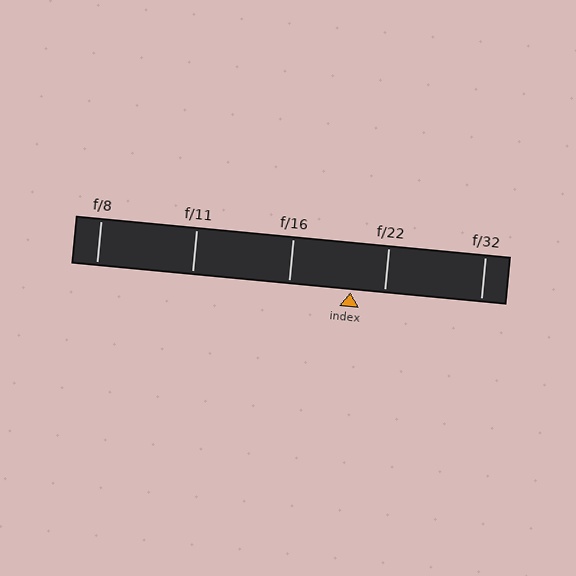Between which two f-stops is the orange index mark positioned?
The index mark is between f/16 and f/22.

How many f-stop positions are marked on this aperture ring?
There are 5 f-stop positions marked.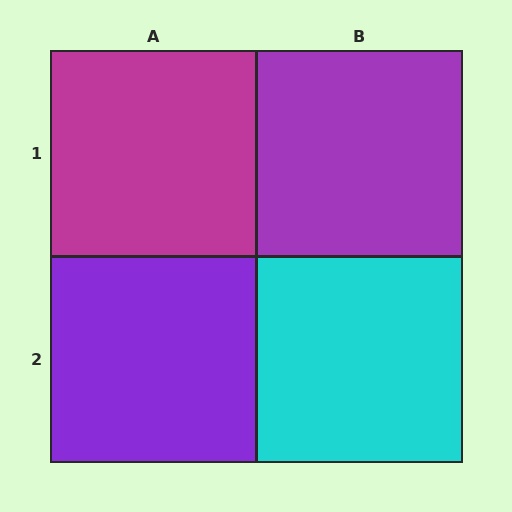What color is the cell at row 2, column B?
Cyan.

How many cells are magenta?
1 cell is magenta.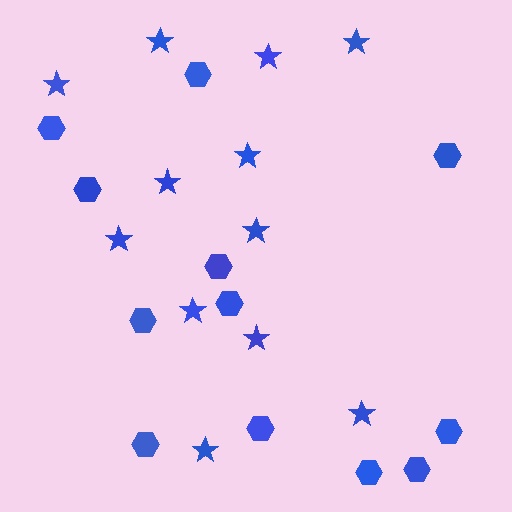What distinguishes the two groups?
There are 2 groups: one group of stars (12) and one group of hexagons (12).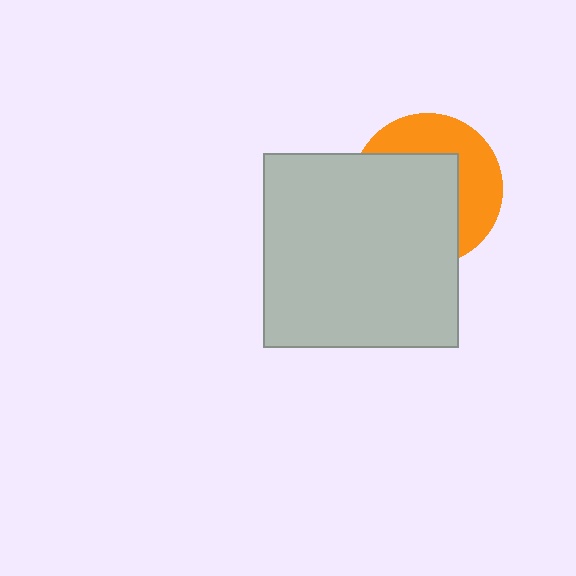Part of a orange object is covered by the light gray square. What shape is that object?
It is a circle.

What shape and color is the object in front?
The object in front is a light gray square.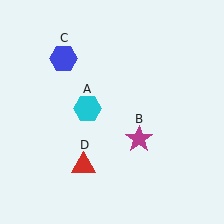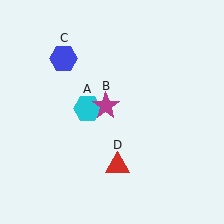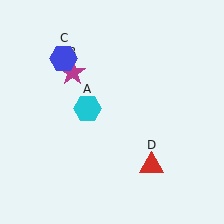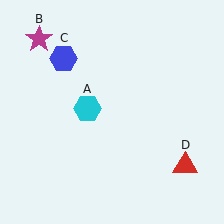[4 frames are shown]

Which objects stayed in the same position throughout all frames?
Cyan hexagon (object A) and blue hexagon (object C) remained stationary.